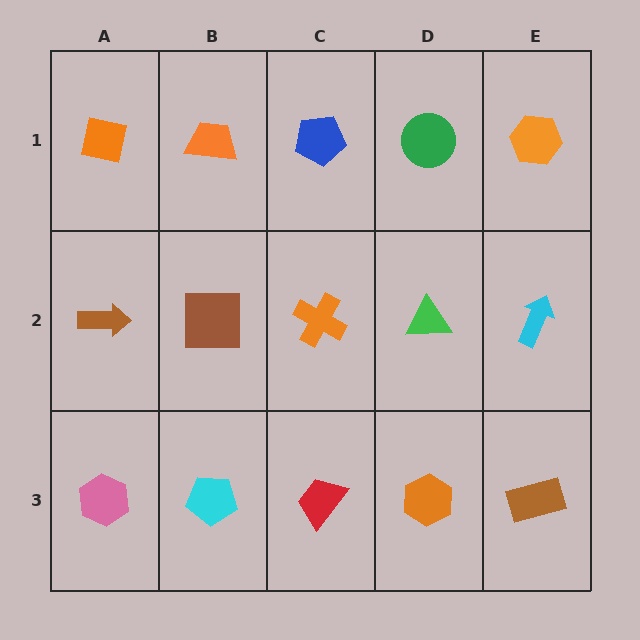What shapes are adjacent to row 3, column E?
A cyan arrow (row 2, column E), an orange hexagon (row 3, column D).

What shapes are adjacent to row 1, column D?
A green triangle (row 2, column D), a blue pentagon (row 1, column C), an orange hexagon (row 1, column E).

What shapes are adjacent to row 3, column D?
A green triangle (row 2, column D), a red trapezoid (row 3, column C), a brown rectangle (row 3, column E).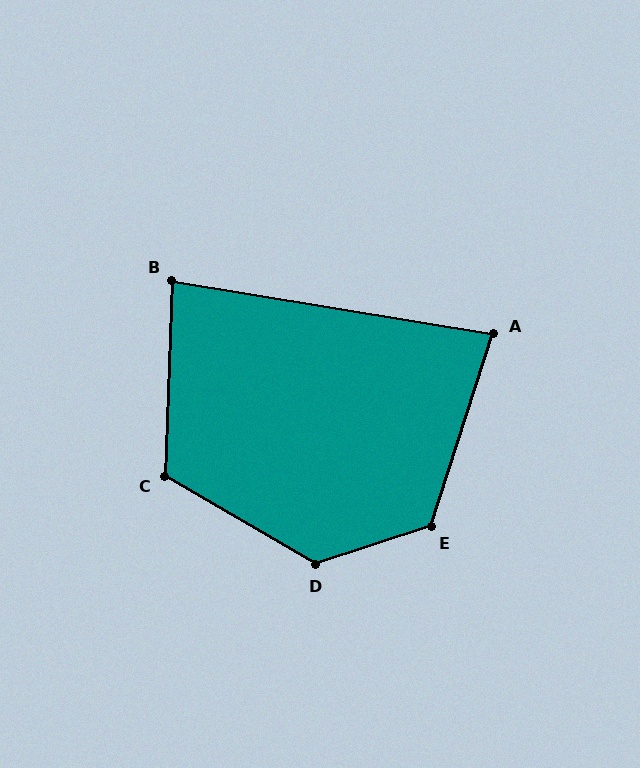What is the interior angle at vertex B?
Approximately 83 degrees (acute).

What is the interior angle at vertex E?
Approximately 126 degrees (obtuse).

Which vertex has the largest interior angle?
D, at approximately 131 degrees.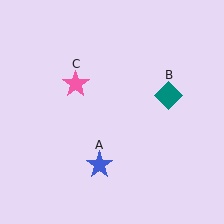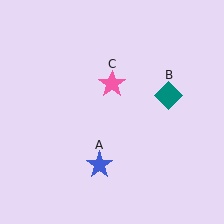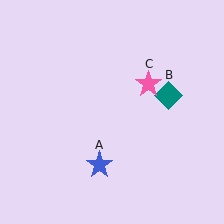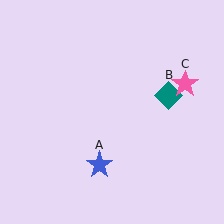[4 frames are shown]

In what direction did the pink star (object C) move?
The pink star (object C) moved right.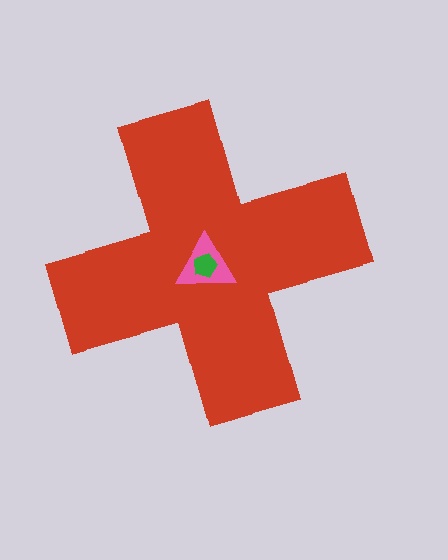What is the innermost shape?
The green pentagon.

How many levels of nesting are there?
3.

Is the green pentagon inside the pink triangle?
Yes.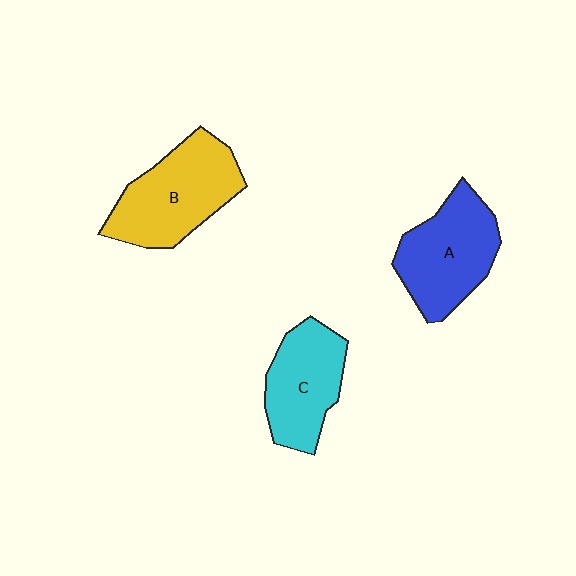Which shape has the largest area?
Shape B (yellow).